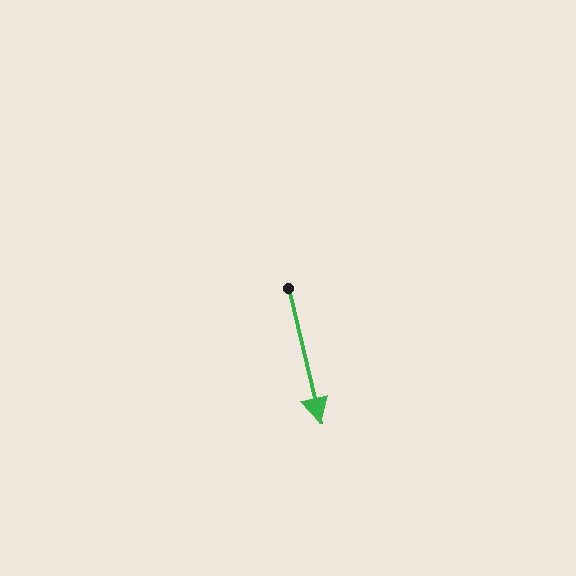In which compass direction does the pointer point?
South.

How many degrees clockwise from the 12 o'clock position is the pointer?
Approximately 167 degrees.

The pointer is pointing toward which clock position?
Roughly 6 o'clock.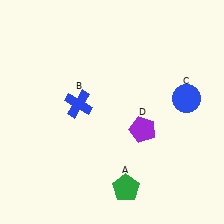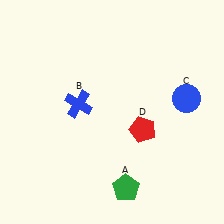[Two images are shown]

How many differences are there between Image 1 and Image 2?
There is 1 difference between the two images.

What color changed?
The pentagon (D) changed from purple in Image 1 to red in Image 2.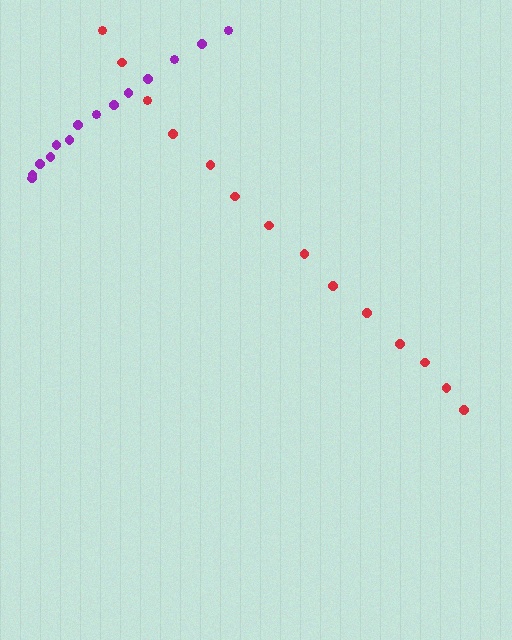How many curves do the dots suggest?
There are 2 distinct paths.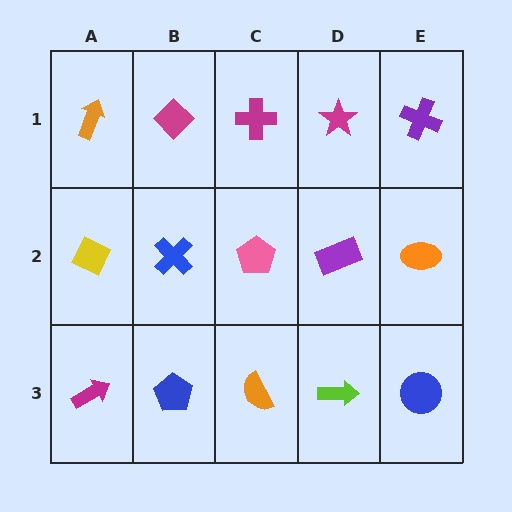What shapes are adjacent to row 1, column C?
A pink pentagon (row 2, column C), a magenta diamond (row 1, column B), a magenta star (row 1, column D).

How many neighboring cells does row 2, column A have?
3.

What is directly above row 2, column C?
A magenta cross.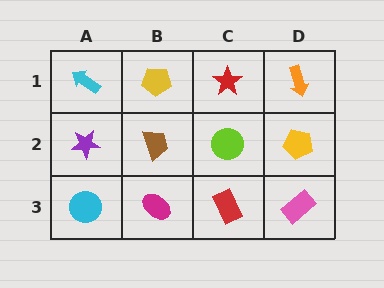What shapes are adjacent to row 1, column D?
A yellow pentagon (row 2, column D), a red star (row 1, column C).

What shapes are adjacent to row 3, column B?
A brown trapezoid (row 2, column B), a cyan circle (row 3, column A), a red rectangle (row 3, column C).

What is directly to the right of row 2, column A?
A brown trapezoid.